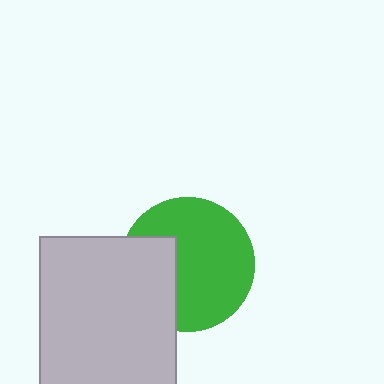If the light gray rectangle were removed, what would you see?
You would see the complete green circle.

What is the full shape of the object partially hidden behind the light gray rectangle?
The partially hidden object is a green circle.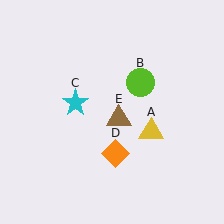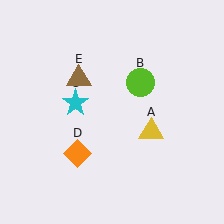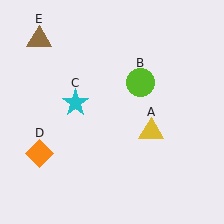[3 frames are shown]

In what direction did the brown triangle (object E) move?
The brown triangle (object E) moved up and to the left.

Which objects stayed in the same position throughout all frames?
Yellow triangle (object A) and lime circle (object B) and cyan star (object C) remained stationary.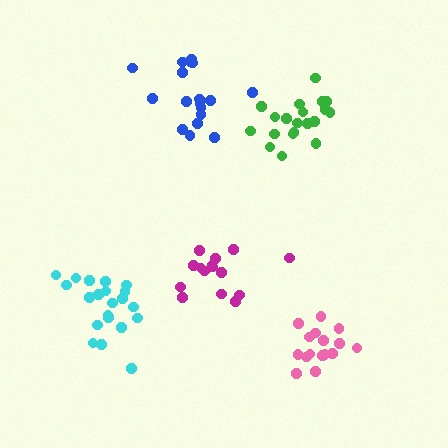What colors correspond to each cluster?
The clusters are colored: blue, magenta, cyan, pink, green.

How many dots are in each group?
Group 1: 18 dots, Group 2: 15 dots, Group 3: 21 dots, Group 4: 17 dots, Group 5: 20 dots (91 total).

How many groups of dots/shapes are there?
There are 5 groups.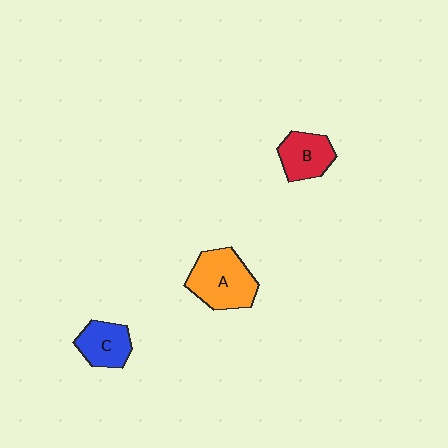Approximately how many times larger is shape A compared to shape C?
Approximately 1.5 times.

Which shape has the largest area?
Shape A (orange).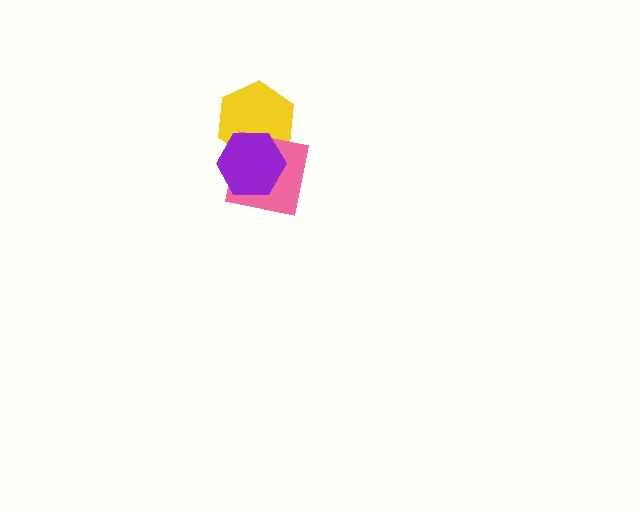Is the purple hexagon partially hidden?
No, no other shape covers it.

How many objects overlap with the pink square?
2 objects overlap with the pink square.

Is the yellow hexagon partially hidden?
Yes, it is partially covered by another shape.